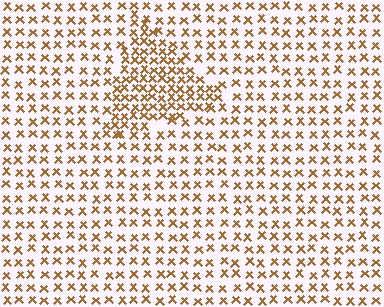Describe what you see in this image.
The image contains small brown elements arranged at two different densities. A triangle-shaped region is visible where the elements are more densely packed than the surrounding area.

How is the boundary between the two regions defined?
The boundary is defined by a change in element density (approximately 1.9x ratio). All elements are the same color, size, and shape.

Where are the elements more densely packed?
The elements are more densely packed inside the triangle boundary.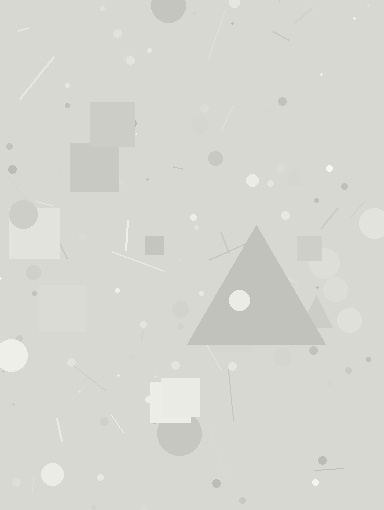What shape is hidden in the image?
A triangle is hidden in the image.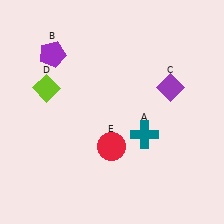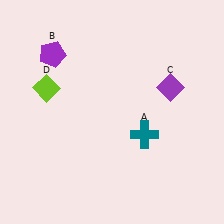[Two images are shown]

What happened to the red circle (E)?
The red circle (E) was removed in Image 2. It was in the bottom-left area of Image 1.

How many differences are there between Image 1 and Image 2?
There is 1 difference between the two images.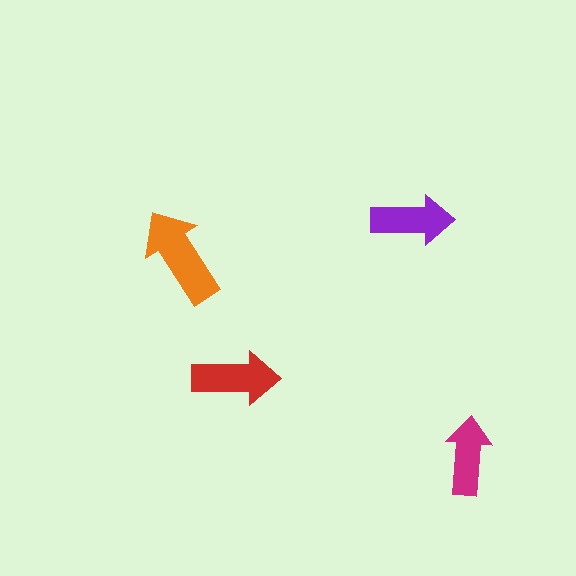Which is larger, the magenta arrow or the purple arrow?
The purple one.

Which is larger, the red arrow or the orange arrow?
The orange one.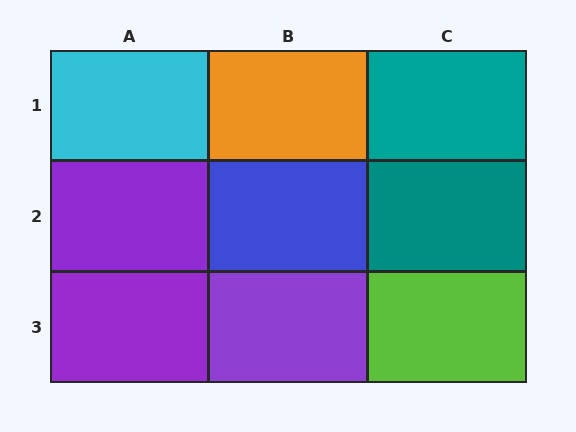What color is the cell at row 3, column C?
Lime.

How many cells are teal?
2 cells are teal.